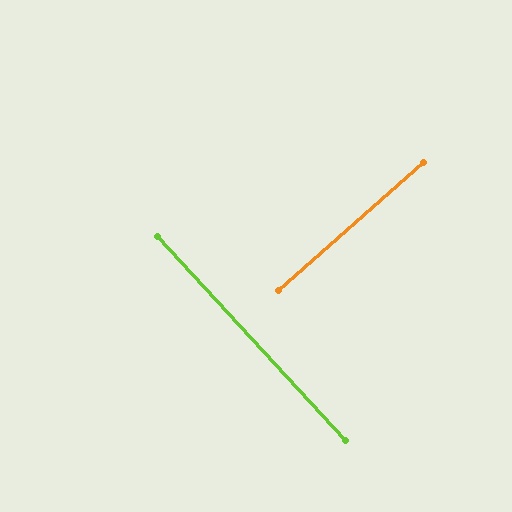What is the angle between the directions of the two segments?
Approximately 89 degrees.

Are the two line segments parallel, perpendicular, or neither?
Perpendicular — they meet at approximately 89°.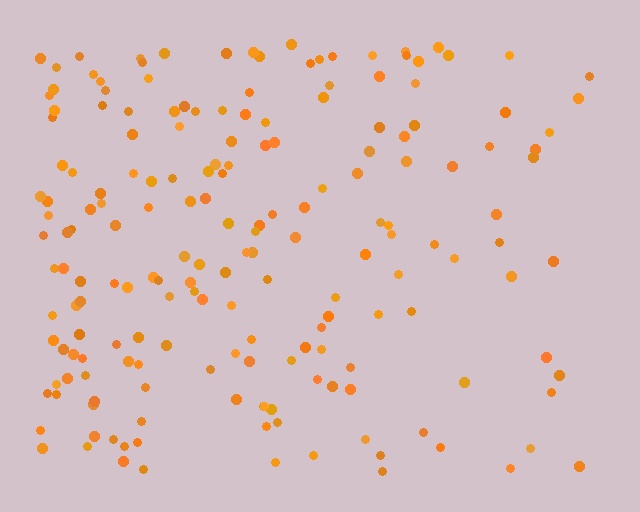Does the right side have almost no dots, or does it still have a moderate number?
Still a moderate number, just noticeably fewer than the left.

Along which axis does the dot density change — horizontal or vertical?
Horizontal.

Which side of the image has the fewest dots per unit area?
The right.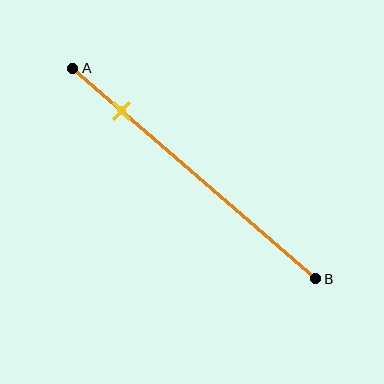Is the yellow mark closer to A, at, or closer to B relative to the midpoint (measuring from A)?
The yellow mark is closer to point A than the midpoint of segment AB.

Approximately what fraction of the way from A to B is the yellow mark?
The yellow mark is approximately 20% of the way from A to B.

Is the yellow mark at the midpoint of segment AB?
No, the mark is at about 20% from A, not at the 50% midpoint.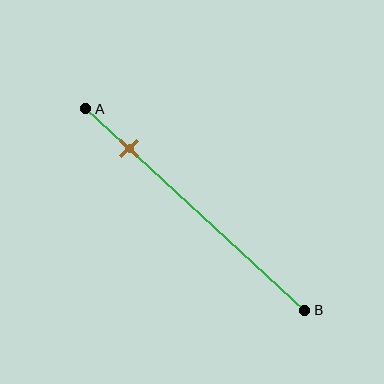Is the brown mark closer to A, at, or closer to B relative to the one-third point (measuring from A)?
The brown mark is closer to point A than the one-third point of segment AB.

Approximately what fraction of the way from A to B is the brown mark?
The brown mark is approximately 20% of the way from A to B.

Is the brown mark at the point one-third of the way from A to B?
No, the mark is at about 20% from A, not at the 33% one-third point.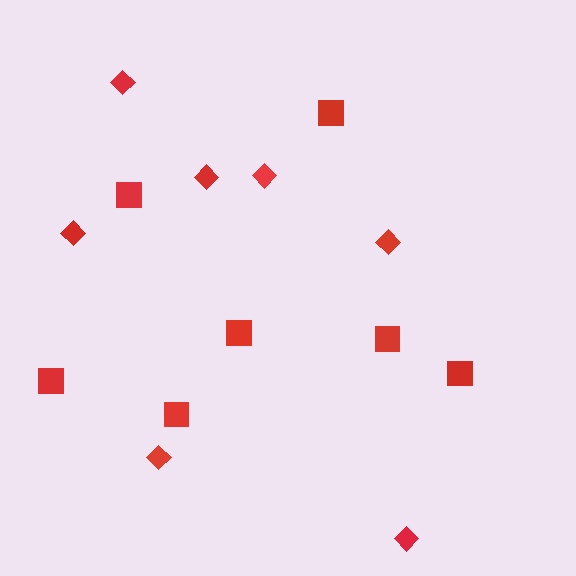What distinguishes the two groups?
There are 2 groups: one group of squares (7) and one group of diamonds (7).